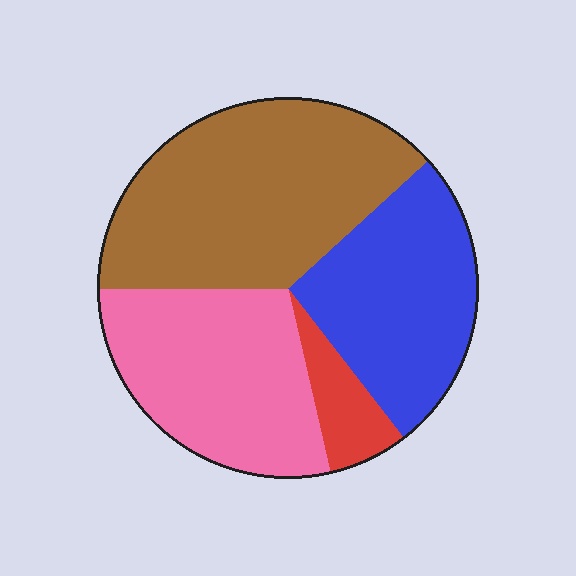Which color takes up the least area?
Red, at roughly 5%.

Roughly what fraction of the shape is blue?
Blue covers 26% of the shape.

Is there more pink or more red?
Pink.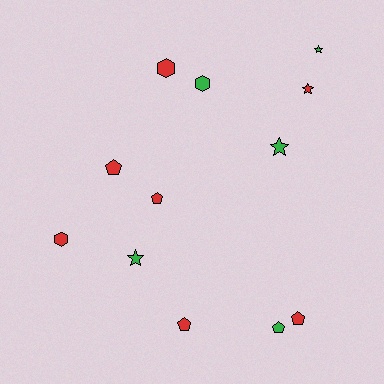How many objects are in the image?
There are 12 objects.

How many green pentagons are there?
There is 1 green pentagon.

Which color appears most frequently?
Red, with 7 objects.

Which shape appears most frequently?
Pentagon, with 5 objects.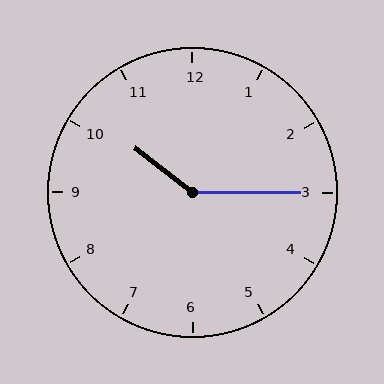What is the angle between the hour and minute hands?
Approximately 142 degrees.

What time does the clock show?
10:15.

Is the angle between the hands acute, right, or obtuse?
It is obtuse.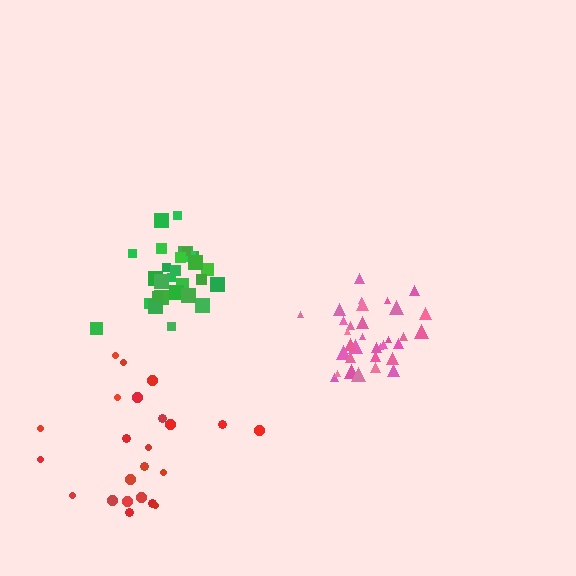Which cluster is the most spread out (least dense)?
Red.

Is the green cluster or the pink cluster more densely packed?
Green.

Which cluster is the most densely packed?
Green.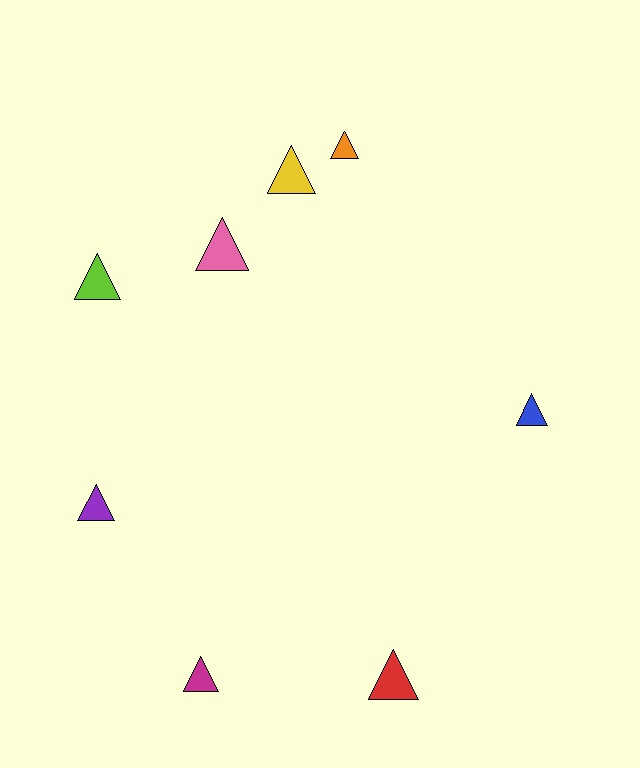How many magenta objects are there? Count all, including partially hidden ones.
There is 1 magenta object.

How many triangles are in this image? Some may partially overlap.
There are 8 triangles.